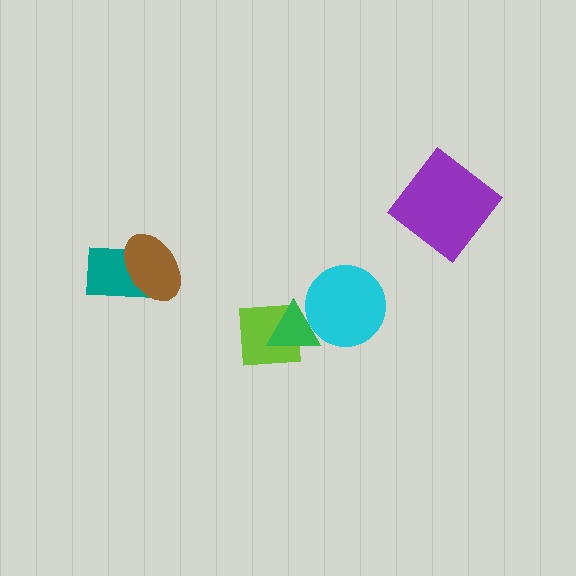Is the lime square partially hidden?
Yes, it is partially covered by another shape.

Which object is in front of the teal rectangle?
The brown ellipse is in front of the teal rectangle.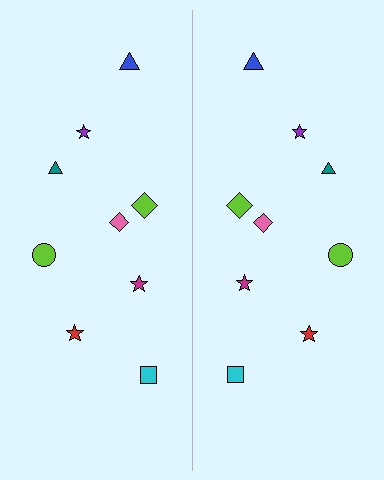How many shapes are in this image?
There are 18 shapes in this image.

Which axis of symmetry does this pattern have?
The pattern has a vertical axis of symmetry running through the center of the image.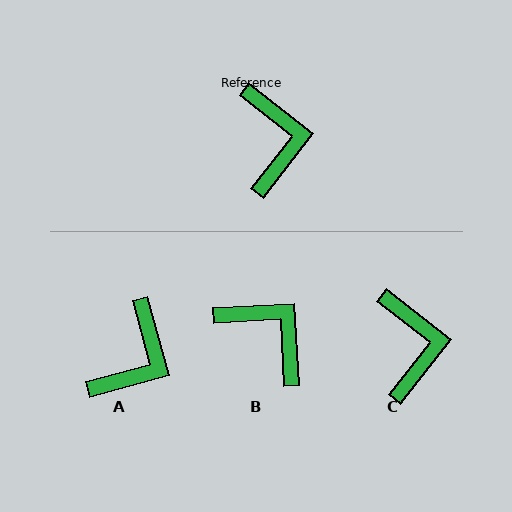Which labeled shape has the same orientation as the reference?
C.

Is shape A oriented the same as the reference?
No, it is off by about 37 degrees.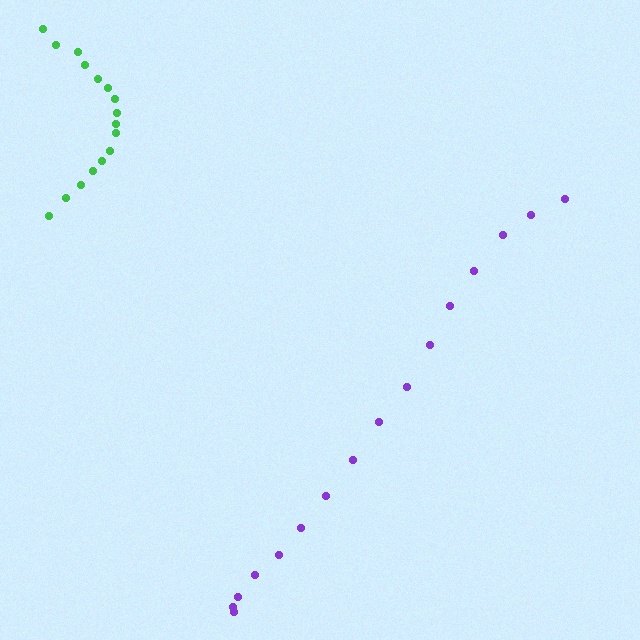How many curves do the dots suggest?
There are 2 distinct paths.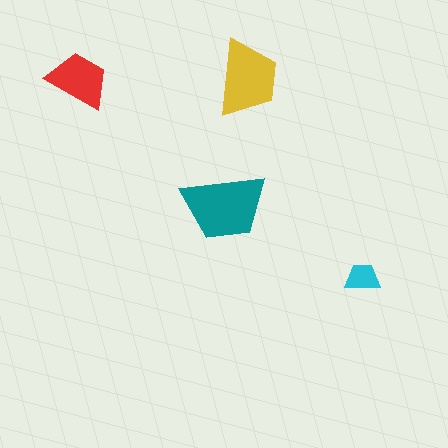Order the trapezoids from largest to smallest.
the teal one, the yellow one, the red one, the cyan one.